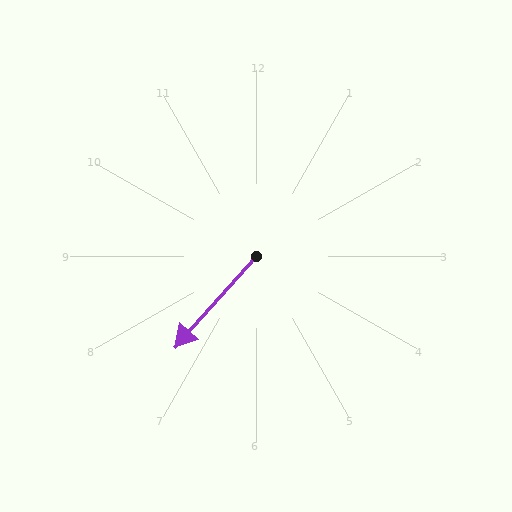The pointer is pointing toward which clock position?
Roughly 7 o'clock.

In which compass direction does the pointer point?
Southwest.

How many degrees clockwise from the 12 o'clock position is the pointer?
Approximately 222 degrees.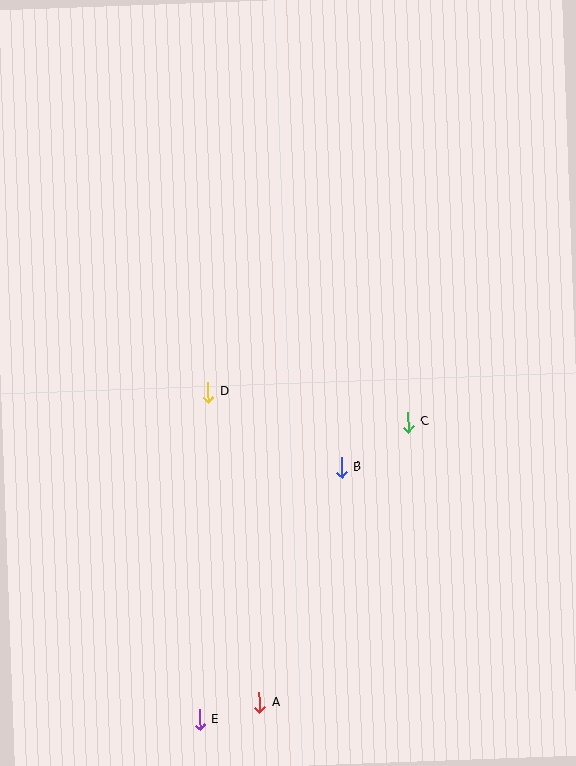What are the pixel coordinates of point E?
Point E is at (199, 720).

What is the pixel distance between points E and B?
The distance between E and B is 289 pixels.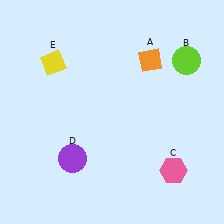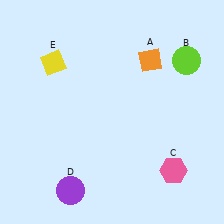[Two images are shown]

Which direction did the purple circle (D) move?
The purple circle (D) moved down.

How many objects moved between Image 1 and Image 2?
1 object moved between the two images.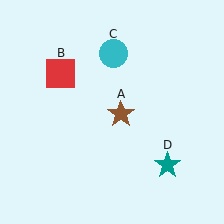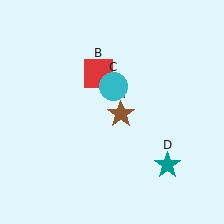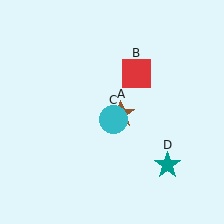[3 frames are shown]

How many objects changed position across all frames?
2 objects changed position: red square (object B), cyan circle (object C).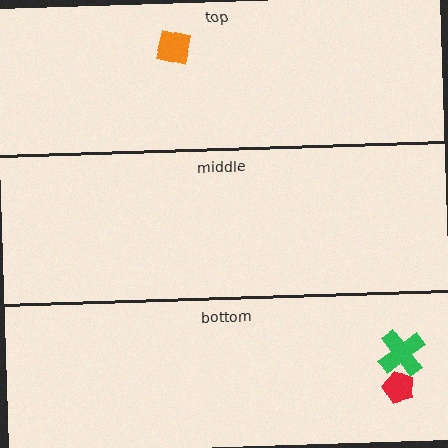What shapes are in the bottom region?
The green cross, the red pentagon.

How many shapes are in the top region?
1.